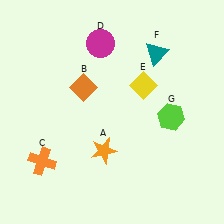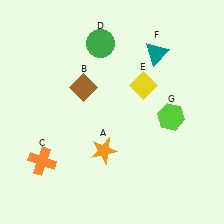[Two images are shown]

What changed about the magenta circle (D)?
In Image 1, D is magenta. In Image 2, it changed to green.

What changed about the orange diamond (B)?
In Image 1, B is orange. In Image 2, it changed to brown.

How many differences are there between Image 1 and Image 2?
There are 2 differences between the two images.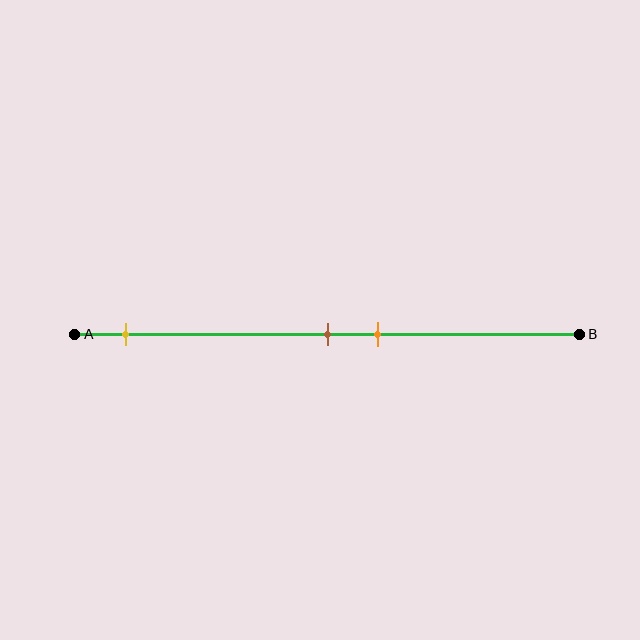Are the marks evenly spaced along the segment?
No, the marks are not evenly spaced.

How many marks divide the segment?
There are 3 marks dividing the segment.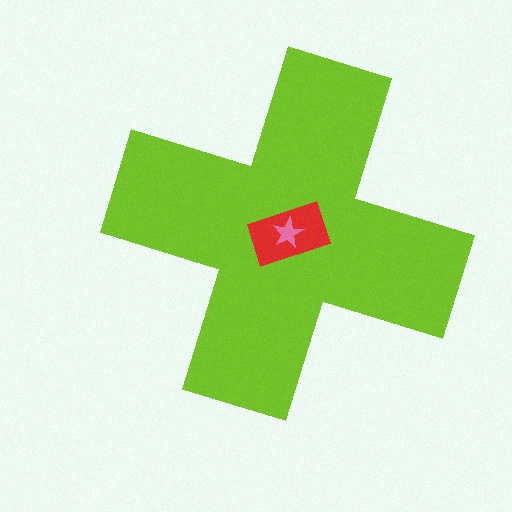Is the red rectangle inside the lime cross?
Yes.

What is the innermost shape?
The pink star.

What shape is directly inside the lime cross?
The red rectangle.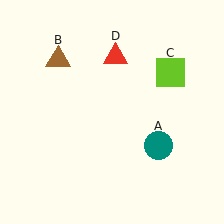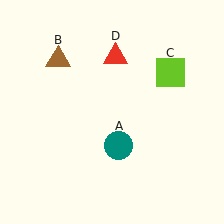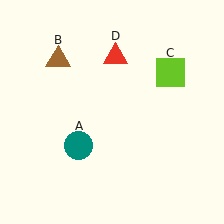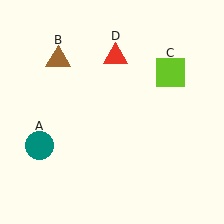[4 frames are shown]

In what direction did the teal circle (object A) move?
The teal circle (object A) moved left.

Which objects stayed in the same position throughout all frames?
Brown triangle (object B) and lime square (object C) and red triangle (object D) remained stationary.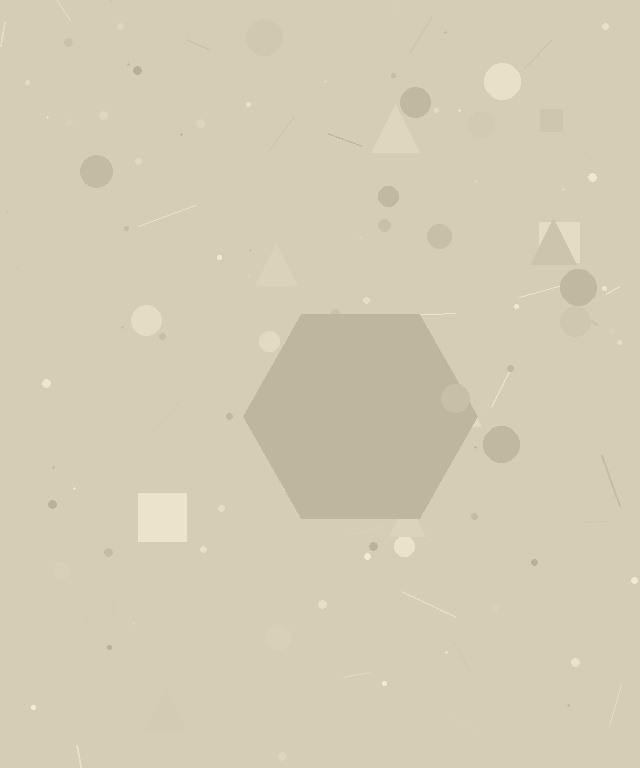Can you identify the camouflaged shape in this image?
The camouflaged shape is a hexagon.